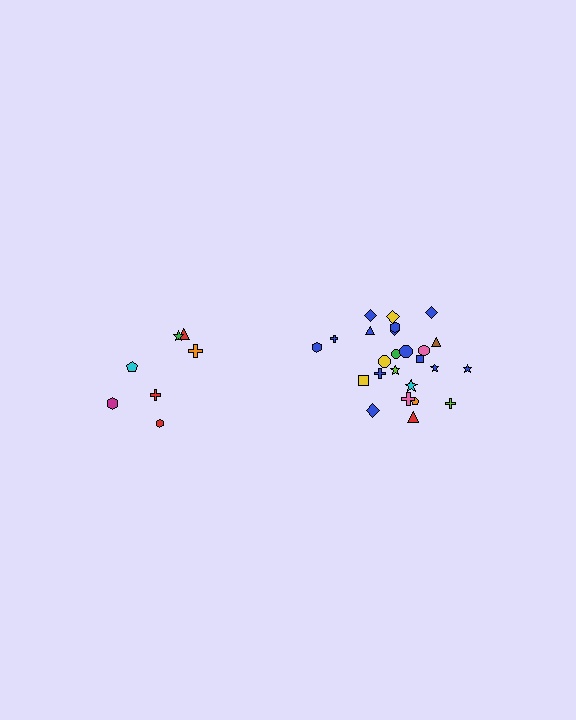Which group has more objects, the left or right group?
The right group.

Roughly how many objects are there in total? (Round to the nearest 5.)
Roughly 30 objects in total.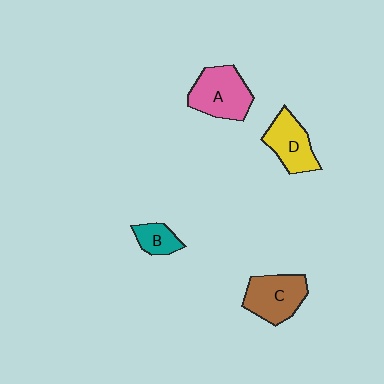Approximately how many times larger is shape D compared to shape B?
Approximately 1.8 times.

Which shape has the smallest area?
Shape B (teal).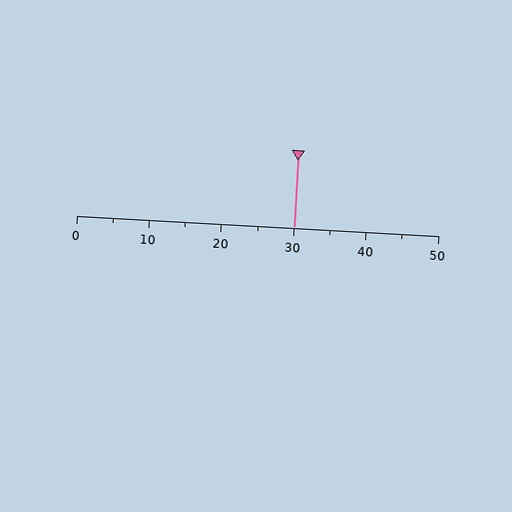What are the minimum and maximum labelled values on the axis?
The axis runs from 0 to 50.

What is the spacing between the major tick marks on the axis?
The major ticks are spaced 10 apart.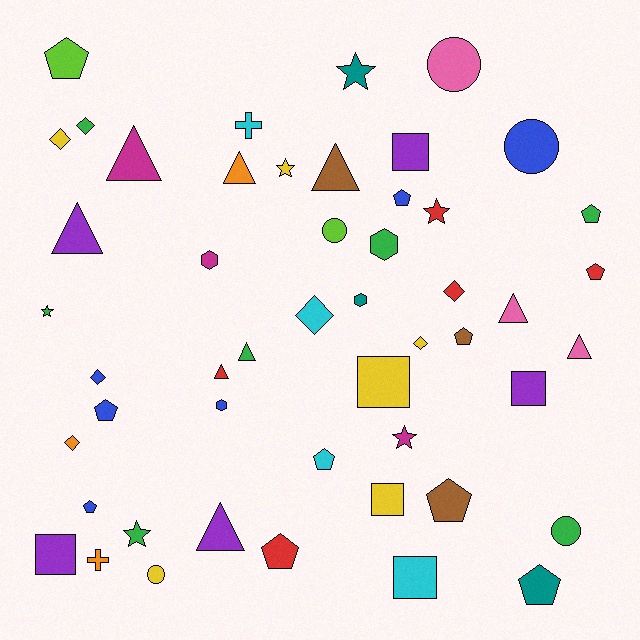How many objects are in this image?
There are 50 objects.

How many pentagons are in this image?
There are 11 pentagons.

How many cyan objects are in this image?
There are 4 cyan objects.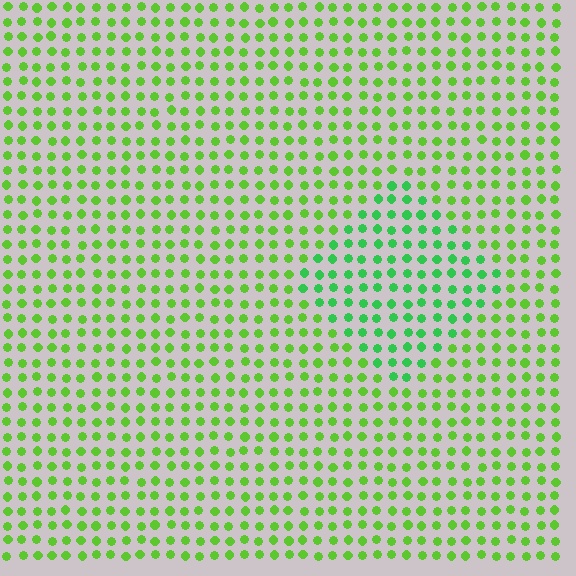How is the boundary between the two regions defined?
The boundary is defined purely by a slight shift in hue (about 30 degrees). Spacing, size, and orientation are identical on both sides.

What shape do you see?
I see a diamond.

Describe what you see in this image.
The image is filled with small lime elements in a uniform arrangement. A diamond-shaped region is visible where the elements are tinted to a slightly different hue, forming a subtle color boundary.